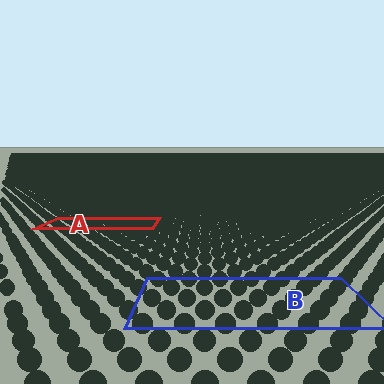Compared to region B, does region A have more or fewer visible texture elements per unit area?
Region A has more texture elements per unit area — they are packed more densely because it is farther away.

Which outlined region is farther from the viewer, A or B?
Region A is farther from the viewer — the texture elements inside it appear smaller and more densely packed.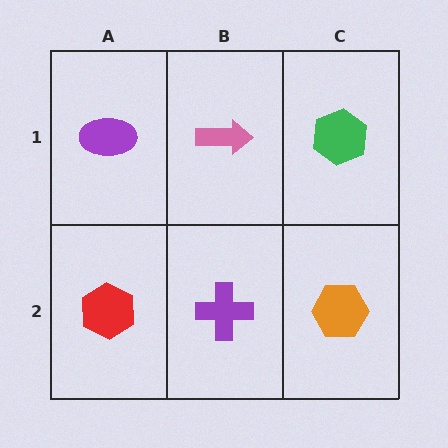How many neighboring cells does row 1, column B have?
3.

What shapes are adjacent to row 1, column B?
A purple cross (row 2, column B), a purple ellipse (row 1, column A), a green hexagon (row 1, column C).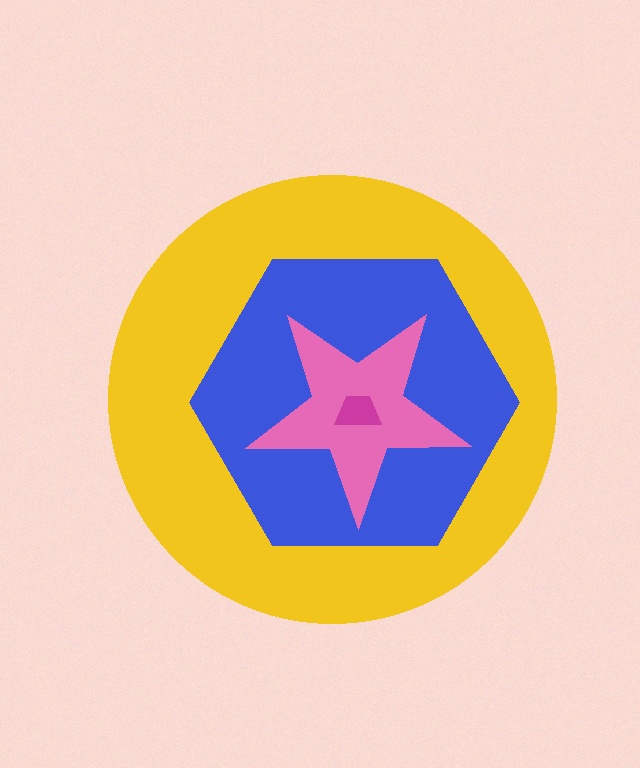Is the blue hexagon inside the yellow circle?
Yes.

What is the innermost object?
The magenta trapezoid.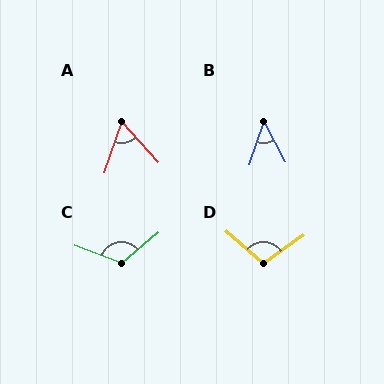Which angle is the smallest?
B, at approximately 47 degrees.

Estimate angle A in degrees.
Approximately 60 degrees.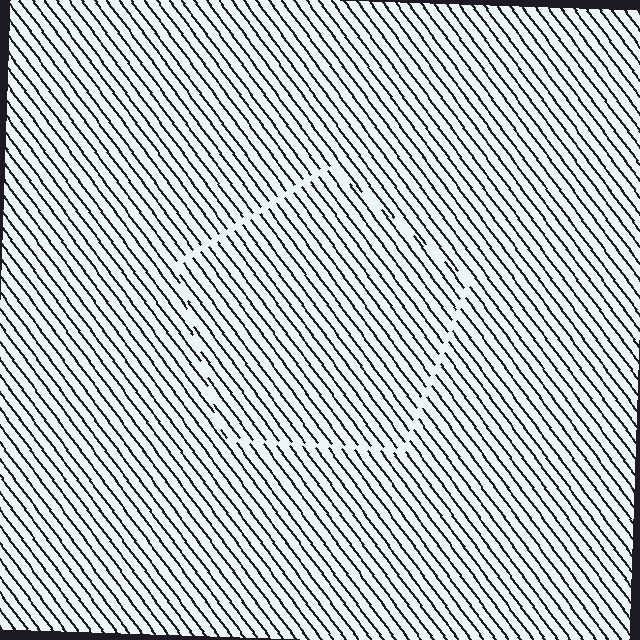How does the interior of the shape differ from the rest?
The interior of the shape contains the same grating, shifted by half a period — the contour is defined by the phase discontinuity where line-ends from the inner and outer gratings abut.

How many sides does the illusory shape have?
5 sides — the line-ends trace a pentagon.